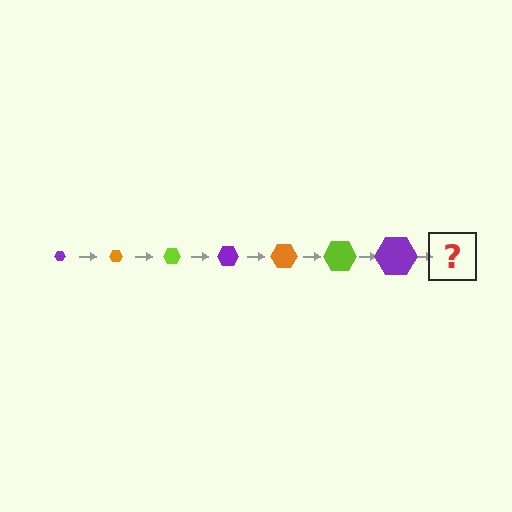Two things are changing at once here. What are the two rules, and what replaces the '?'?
The two rules are that the hexagon grows larger each step and the color cycles through purple, orange, and lime. The '?' should be an orange hexagon, larger than the previous one.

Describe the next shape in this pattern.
It should be an orange hexagon, larger than the previous one.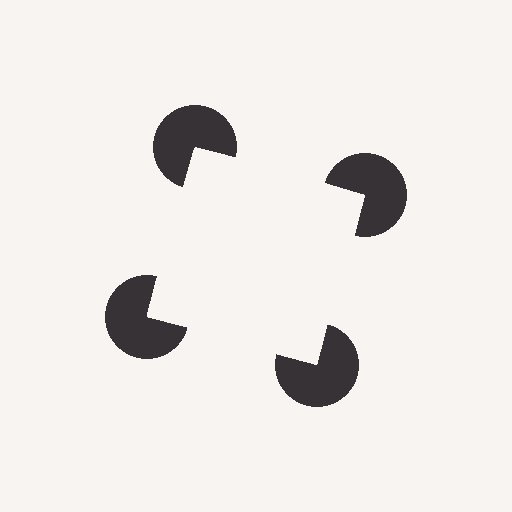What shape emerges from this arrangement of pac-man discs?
An illusory square — its edges are inferred from the aligned wedge cuts in the pac-man discs, not physically drawn.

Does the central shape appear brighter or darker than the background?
It typically appears slightly brighter than the background, even though no actual brightness change is drawn.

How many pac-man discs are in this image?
There are 4 — one at each vertex of the illusory square.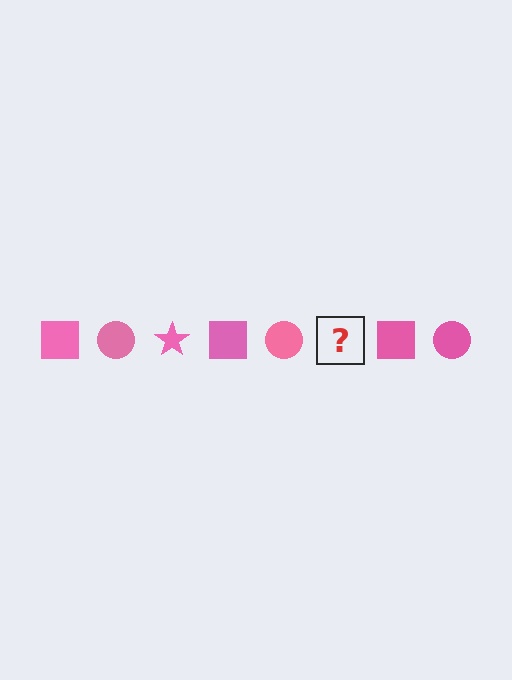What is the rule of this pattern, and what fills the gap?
The rule is that the pattern cycles through square, circle, star shapes in pink. The gap should be filled with a pink star.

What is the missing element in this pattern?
The missing element is a pink star.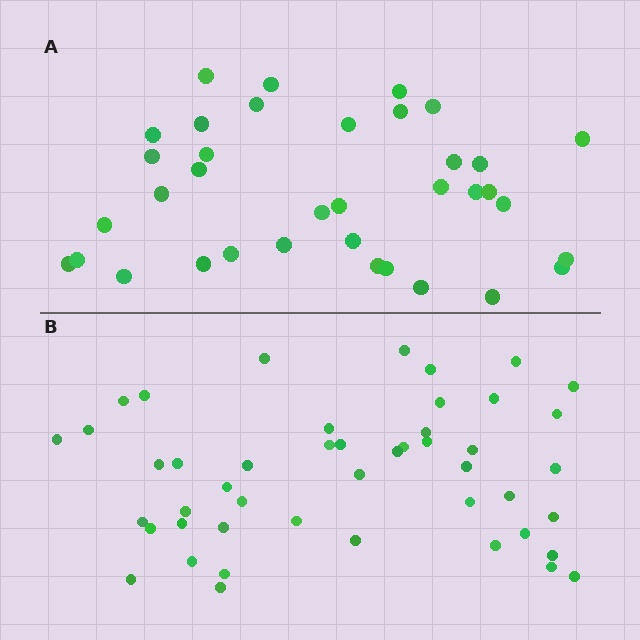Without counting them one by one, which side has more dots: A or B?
Region B (the bottom region) has more dots.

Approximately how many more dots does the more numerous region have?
Region B has roughly 12 or so more dots than region A.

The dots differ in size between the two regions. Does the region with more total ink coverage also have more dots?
No. Region A has more total ink coverage because its dots are larger, but region B actually contains more individual dots. Total area can be misleading — the number of items is what matters here.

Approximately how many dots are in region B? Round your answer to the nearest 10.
About 50 dots. (The exact count is 47, which rounds to 50.)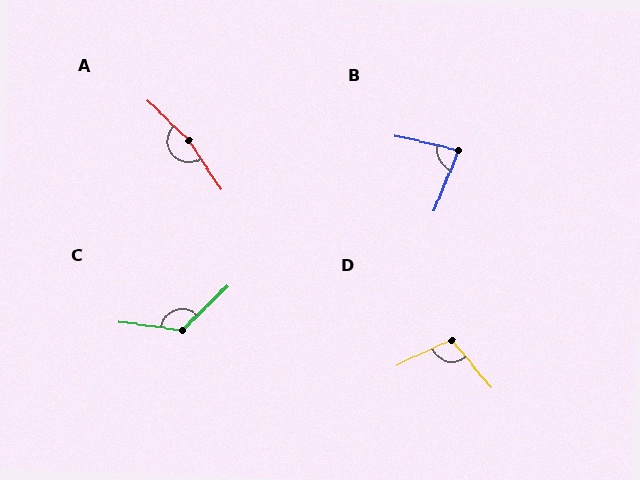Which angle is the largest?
A, at approximately 167 degrees.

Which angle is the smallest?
B, at approximately 81 degrees.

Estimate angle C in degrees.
Approximately 128 degrees.